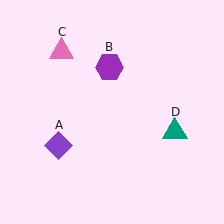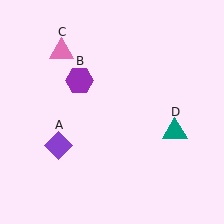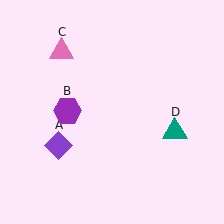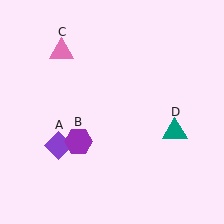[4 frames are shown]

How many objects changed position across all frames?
1 object changed position: purple hexagon (object B).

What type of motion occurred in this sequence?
The purple hexagon (object B) rotated counterclockwise around the center of the scene.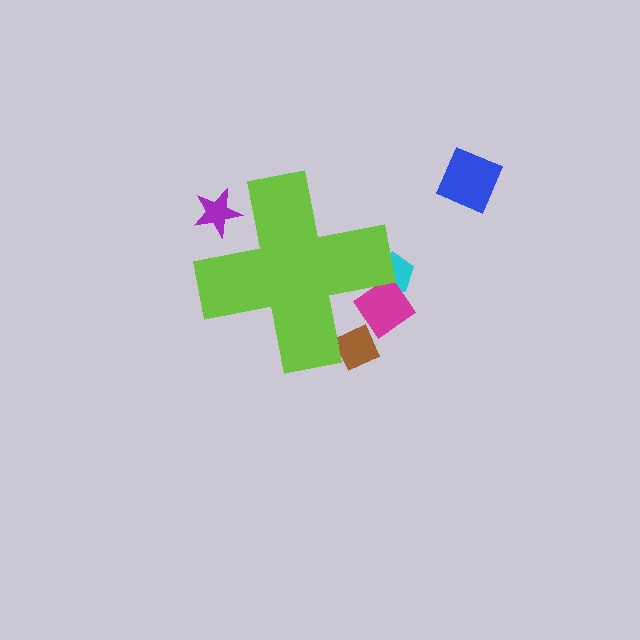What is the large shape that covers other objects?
A lime cross.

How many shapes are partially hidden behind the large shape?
4 shapes are partially hidden.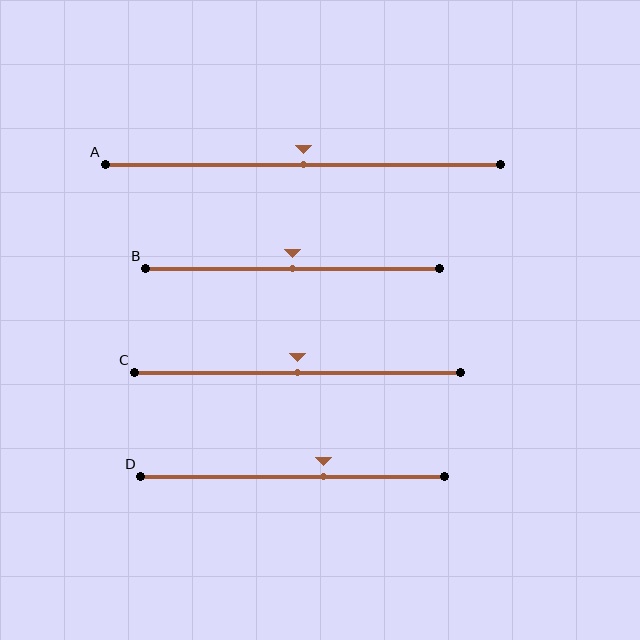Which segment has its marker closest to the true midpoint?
Segment A has its marker closest to the true midpoint.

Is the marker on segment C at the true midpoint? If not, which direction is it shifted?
Yes, the marker on segment C is at the true midpoint.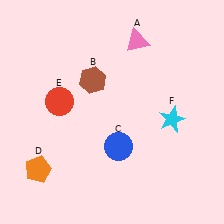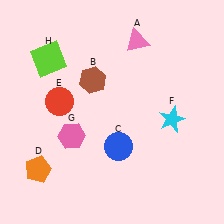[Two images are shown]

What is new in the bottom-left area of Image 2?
A pink hexagon (G) was added in the bottom-left area of Image 2.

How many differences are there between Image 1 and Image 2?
There are 2 differences between the two images.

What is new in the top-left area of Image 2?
A lime square (H) was added in the top-left area of Image 2.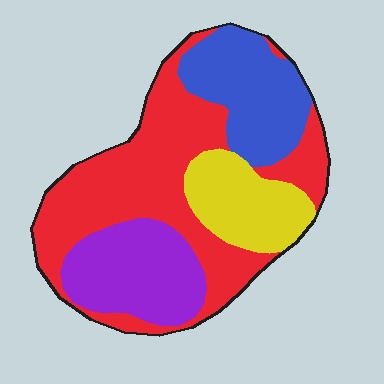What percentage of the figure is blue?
Blue takes up about one fifth (1/5) of the figure.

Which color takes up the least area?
Yellow, at roughly 15%.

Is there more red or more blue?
Red.